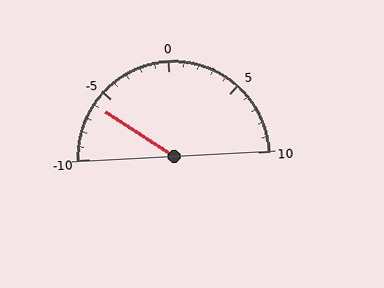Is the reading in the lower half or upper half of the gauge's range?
The reading is in the lower half of the range (-10 to 10).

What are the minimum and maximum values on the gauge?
The gauge ranges from -10 to 10.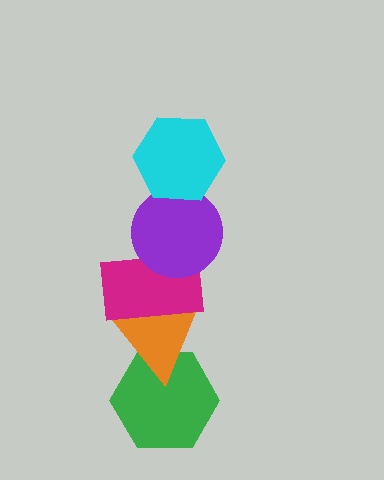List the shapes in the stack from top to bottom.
From top to bottom: the cyan hexagon, the purple circle, the magenta rectangle, the orange triangle, the green hexagon.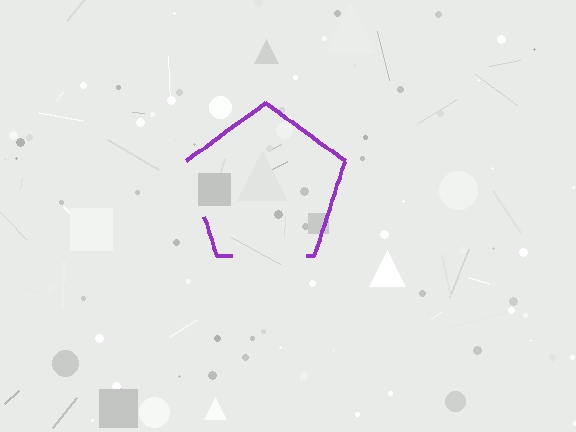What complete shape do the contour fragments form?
The contour fragments form a pentagon.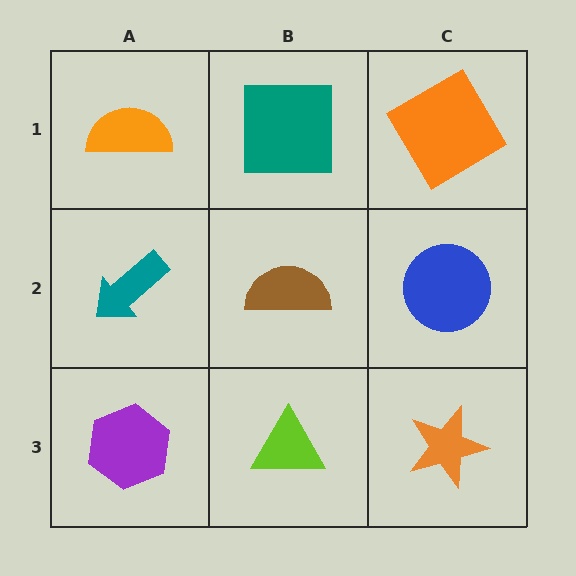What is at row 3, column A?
A purple hexagon.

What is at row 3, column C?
An orange star.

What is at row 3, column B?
A lime triangle.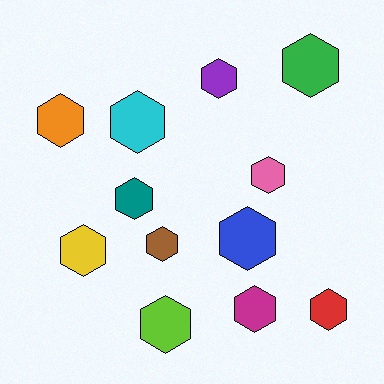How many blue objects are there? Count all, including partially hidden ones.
There is 1 blue object.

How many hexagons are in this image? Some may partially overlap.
There are 12 hexagons.